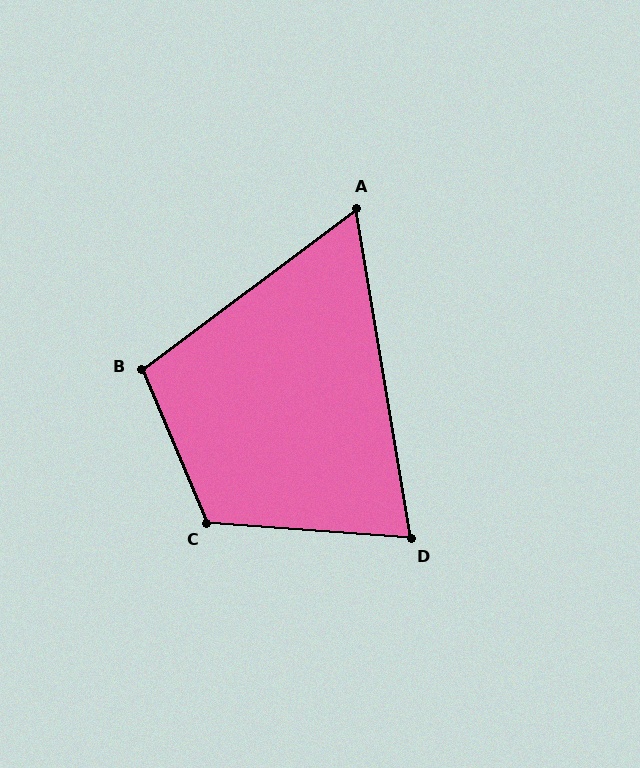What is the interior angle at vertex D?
Approximately 76 degrees (acute).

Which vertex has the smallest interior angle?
A, at approximately 63 degrees.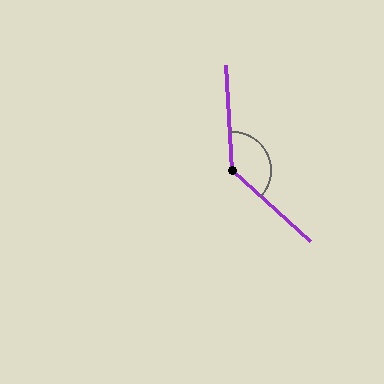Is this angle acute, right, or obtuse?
It is obtuse.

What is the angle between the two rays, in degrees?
Approximately 136 degrees.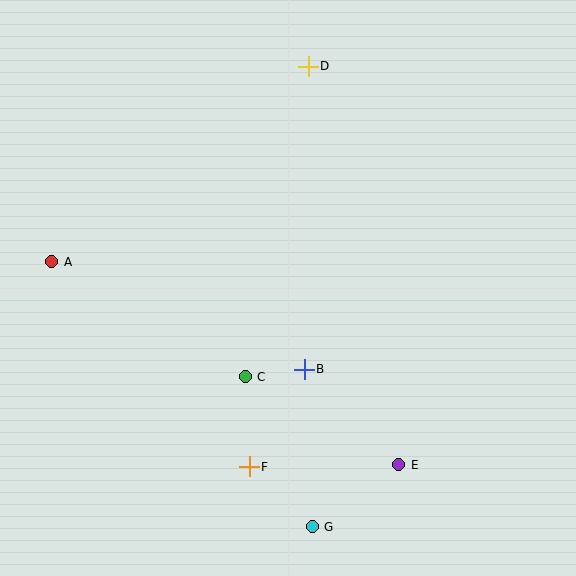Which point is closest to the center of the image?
Point B at (304, 369) is closest to the center.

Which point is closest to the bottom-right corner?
Point E is closest to the bottom-right corner.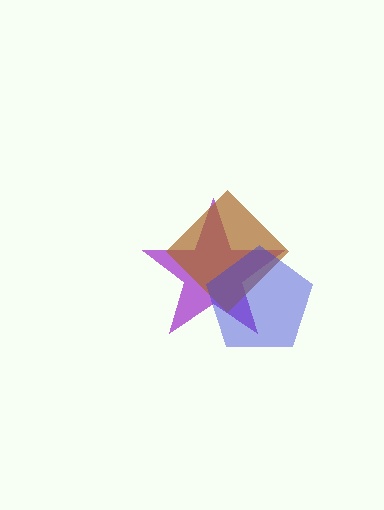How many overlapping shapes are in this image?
There are 3 overlapping shapes in the image.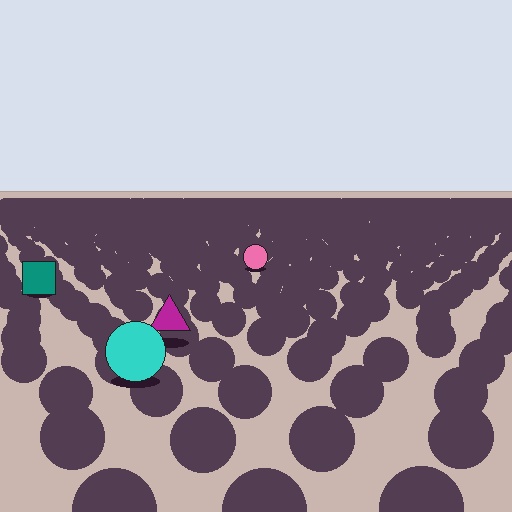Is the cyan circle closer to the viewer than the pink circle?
Yes. The cyan circle is closer — you can tell from the texture gradient: the ground texture is coarser near it.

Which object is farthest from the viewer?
The pink circle is farthest from the viewer. It appears smaller and the ground texture around it is denser.